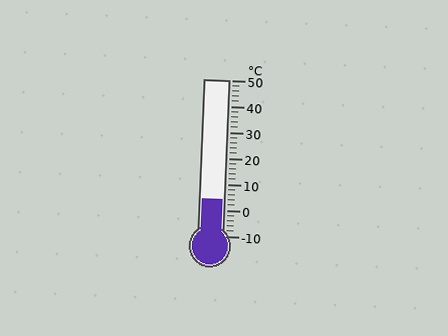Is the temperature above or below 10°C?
The temperature is below 10°C.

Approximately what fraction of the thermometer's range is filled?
The thermometer is filled to approximately 25% of its range.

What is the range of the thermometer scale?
The thermometer scale ranges from -10°C to 50°C.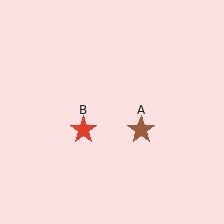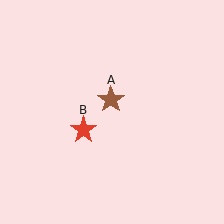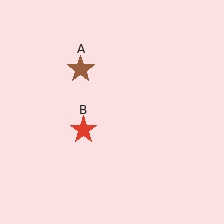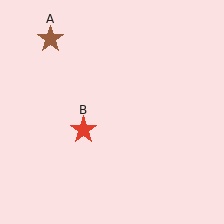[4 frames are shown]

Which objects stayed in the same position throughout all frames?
Red star (object B) remained stationary.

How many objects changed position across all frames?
1 object changed position: brown star (object A).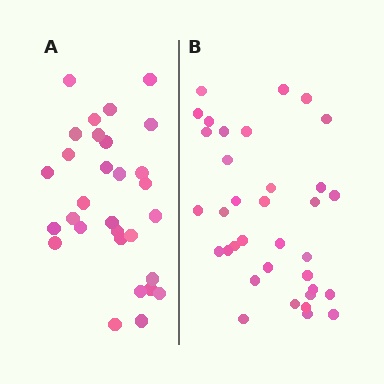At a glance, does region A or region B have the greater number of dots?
Region B (the right region) has more dots.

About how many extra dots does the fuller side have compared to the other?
Region B has about 5 more dots than region A.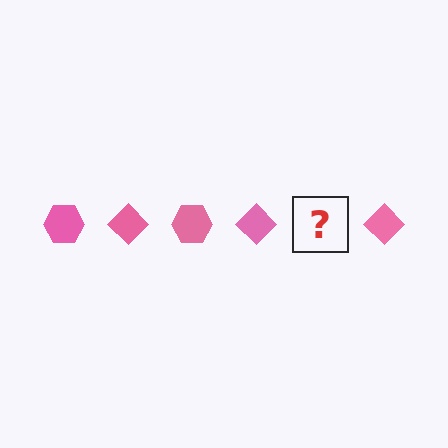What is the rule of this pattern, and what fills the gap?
The rule is that the pattern cycles through hexagon, diamond shapes in pink. The gap should be filled with a pink hexagon.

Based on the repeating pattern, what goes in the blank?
The blank should be a pink hexagon.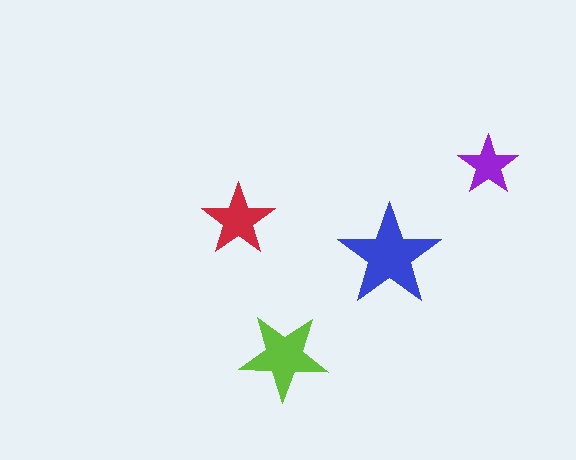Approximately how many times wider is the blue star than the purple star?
About 1.5 times wider.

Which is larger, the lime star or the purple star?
The lime one.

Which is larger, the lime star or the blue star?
The blue one.